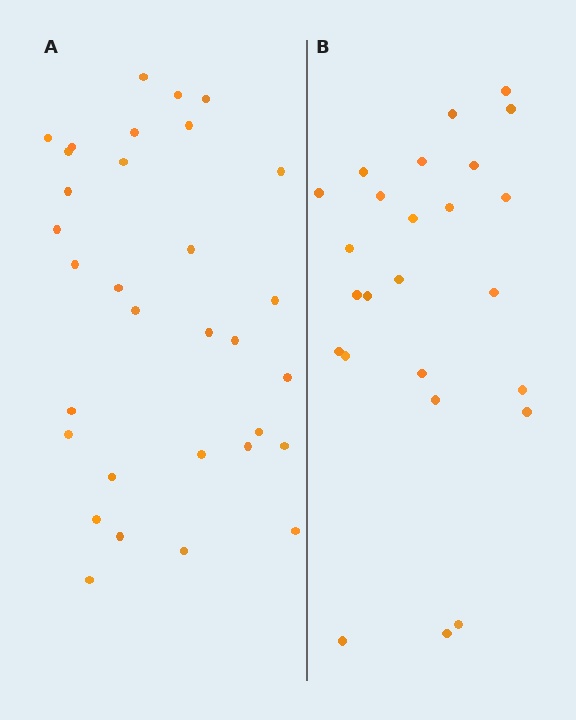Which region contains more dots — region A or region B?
Region A (the left region) has more dots.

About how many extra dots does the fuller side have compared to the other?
Region A has roughly 8 or so more dots than region B.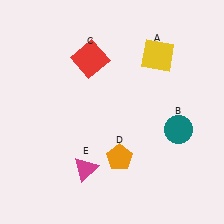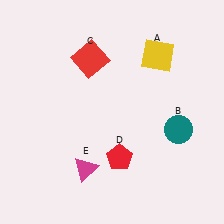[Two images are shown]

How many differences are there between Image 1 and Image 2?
There is 1 difference between the two images.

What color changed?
The pentagon (D) changed from orange in Image 1 to red in Image 2.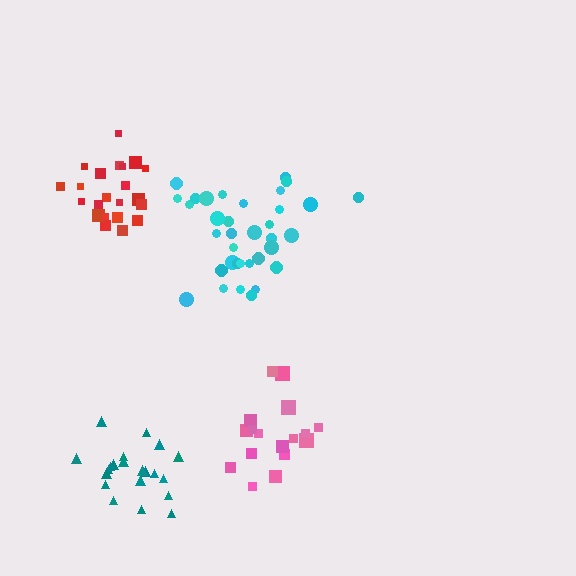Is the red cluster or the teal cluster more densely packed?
Red.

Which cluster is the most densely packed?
Red.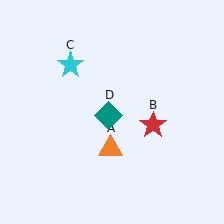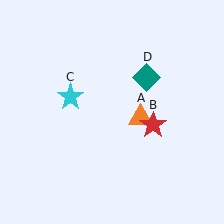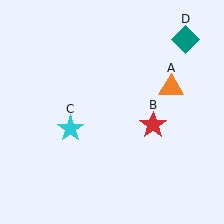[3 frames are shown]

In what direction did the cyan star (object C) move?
The cyan star (object C) moved down.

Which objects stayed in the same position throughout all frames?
Red star (object B) remained stationary.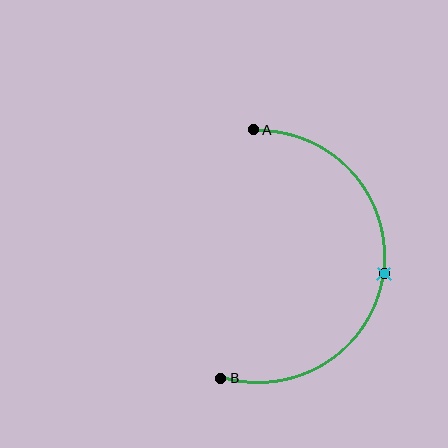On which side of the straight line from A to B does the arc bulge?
The arc bulges to the right of the straight line connecting A and B.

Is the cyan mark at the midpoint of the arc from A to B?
Yes. The cyan mark lies on the arc at equal arc-length from both A and B — it is the arc midpoint.